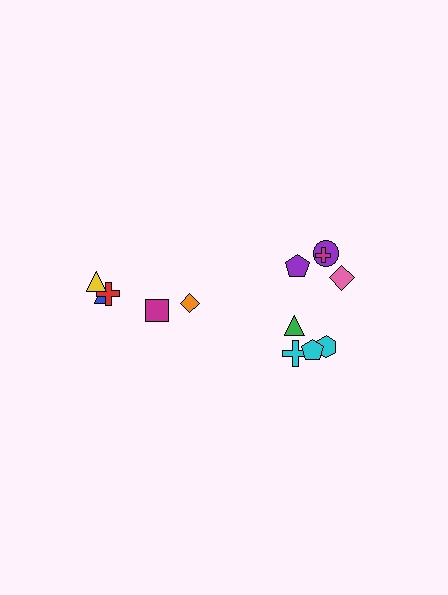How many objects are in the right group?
There are 8 objects.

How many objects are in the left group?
There are 5 objects.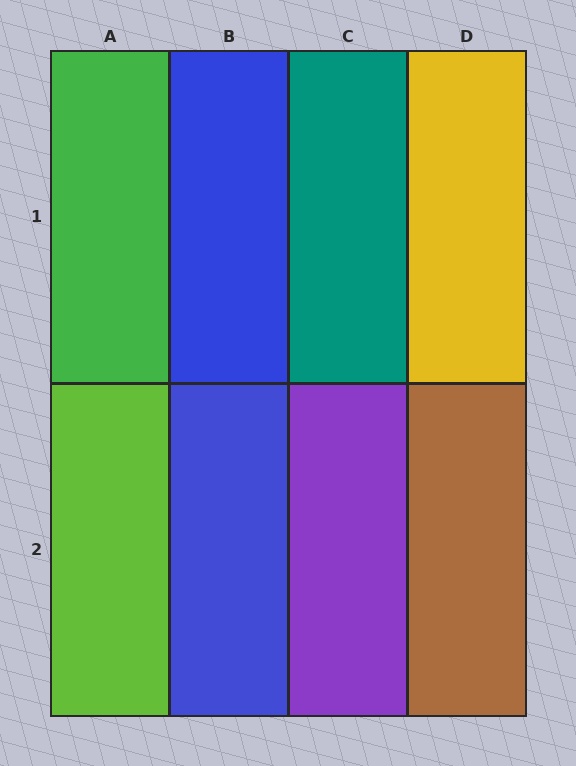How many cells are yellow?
1 cell is yellow.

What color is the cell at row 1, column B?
Blue.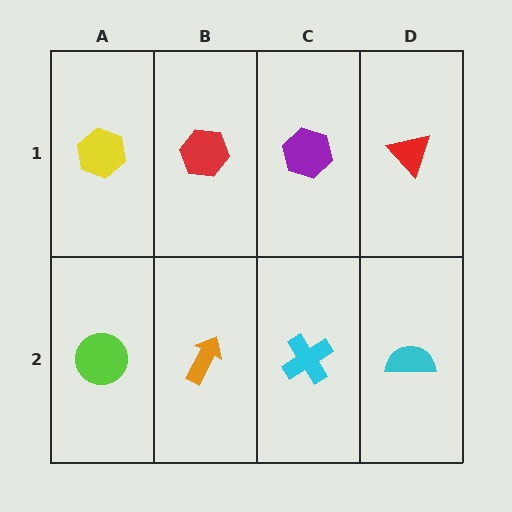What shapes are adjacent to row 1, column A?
A lime circle (row 2, column A), a red hexagon (row 1, column B).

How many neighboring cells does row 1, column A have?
2.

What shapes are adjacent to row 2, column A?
A yellow hexagon (row 1, column A), an orange arrow (row 2, column B).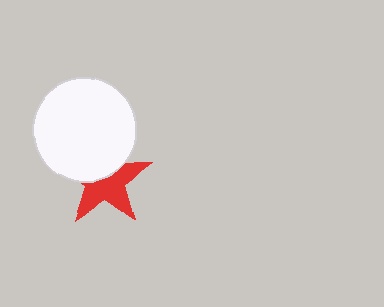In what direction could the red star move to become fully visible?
The red star could move down. That would shift it out from behind the white circle entirely.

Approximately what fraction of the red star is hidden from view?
Roughly 42% of the red star is hidden behind the white circle.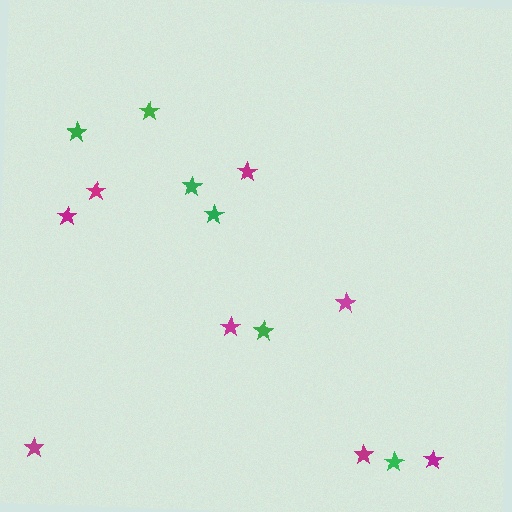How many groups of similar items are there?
There are 2 groups: one group of green stars (6) and one group of magenta stars (8).